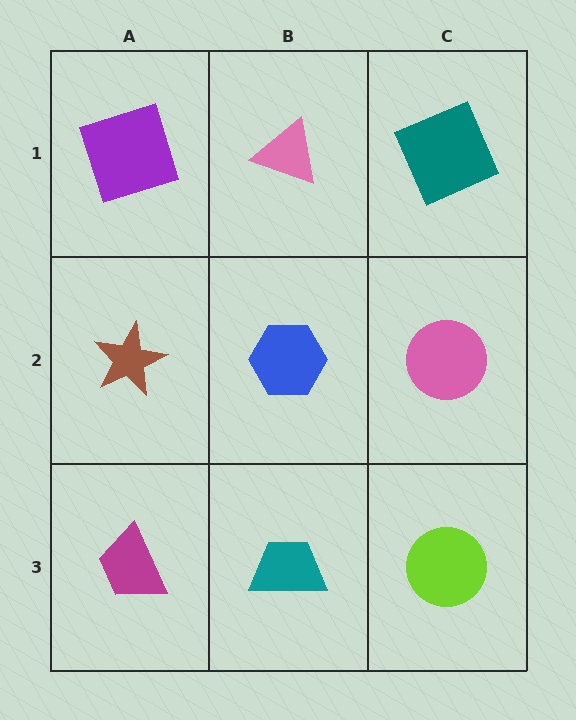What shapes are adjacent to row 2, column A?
A purple square (row 1, column A), a magenta trapezoid (row 3, column A), a blue hexagon (row 2, column B).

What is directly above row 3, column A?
A brown star.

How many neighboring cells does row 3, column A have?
2.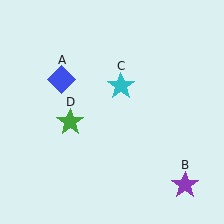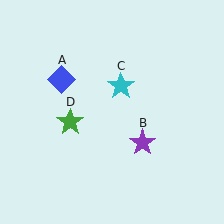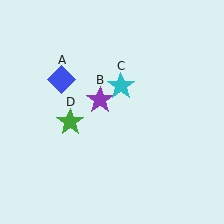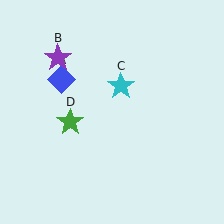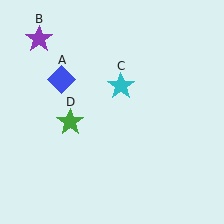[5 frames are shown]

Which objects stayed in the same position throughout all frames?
Blue diamond (object A) and cyan star (object C) and green star (object D) remained stationary.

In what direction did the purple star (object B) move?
The purple star (object B) moved up and to the left.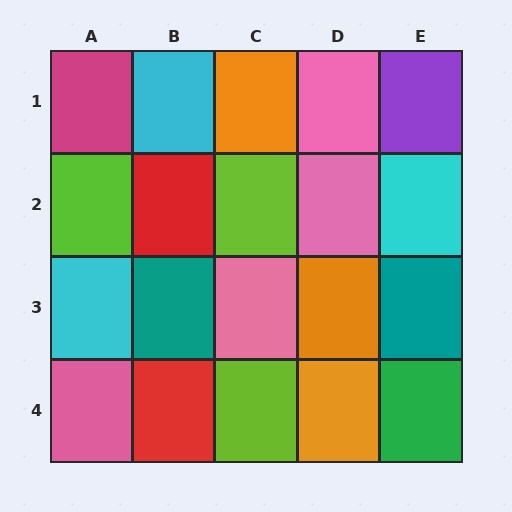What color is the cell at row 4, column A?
Pink.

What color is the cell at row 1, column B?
Cyan.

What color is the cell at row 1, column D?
Pink.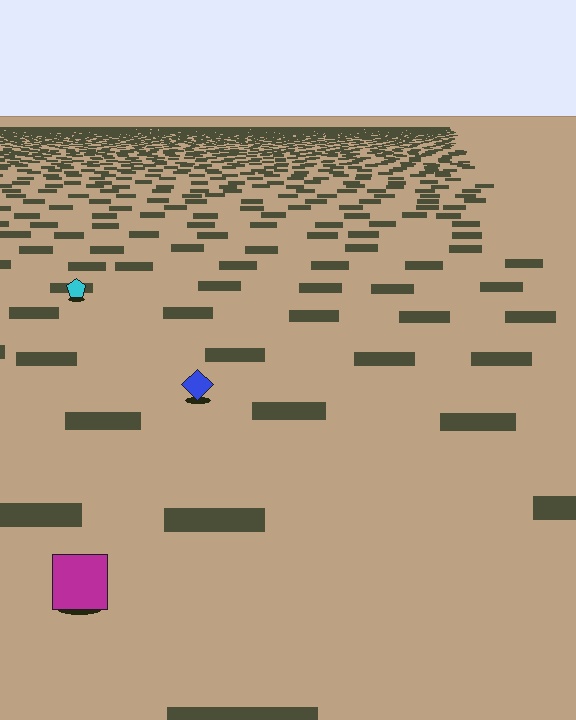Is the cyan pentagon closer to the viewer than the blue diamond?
No. The blue diamond is closer — you can tell from the texture gradient: the ground texture is coarser near it.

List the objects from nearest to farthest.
From nearest to farthest: the magenta square, the blue diamond, the cyan pentagon.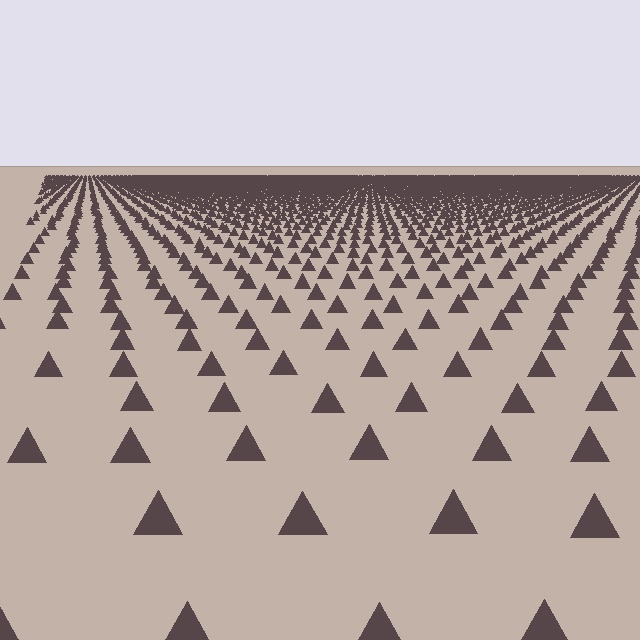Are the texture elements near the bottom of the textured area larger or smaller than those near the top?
Larger. Near the bottom, elements are closer to the viewer and appear at a bigger on-screen size.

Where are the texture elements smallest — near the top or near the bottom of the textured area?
Near the top.